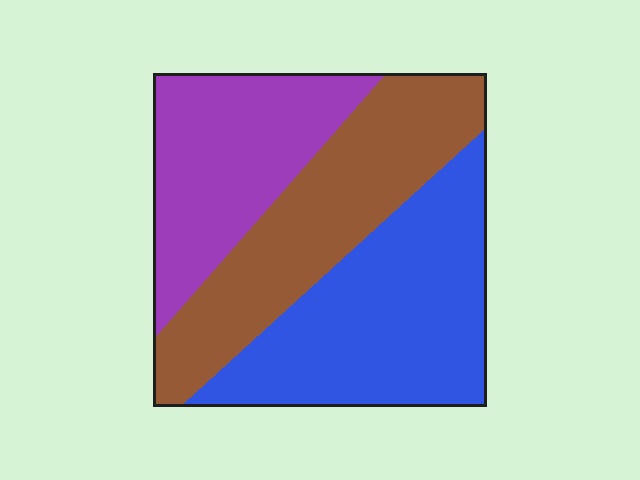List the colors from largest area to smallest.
From largest to smallest: blue, brown, purple.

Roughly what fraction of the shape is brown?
Brown covers 34% of the shape.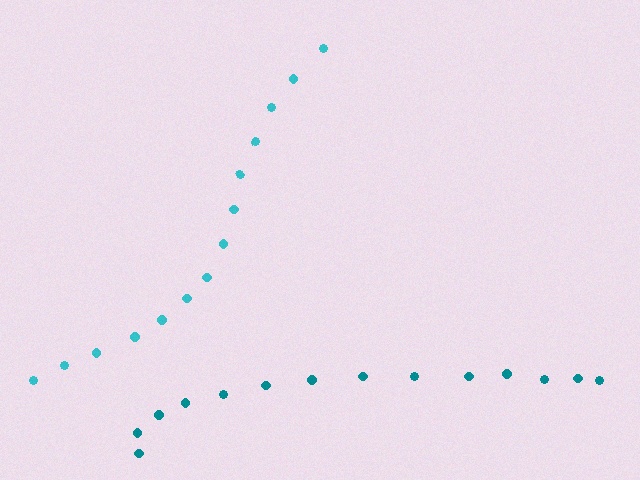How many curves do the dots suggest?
There are 2 distinct paths.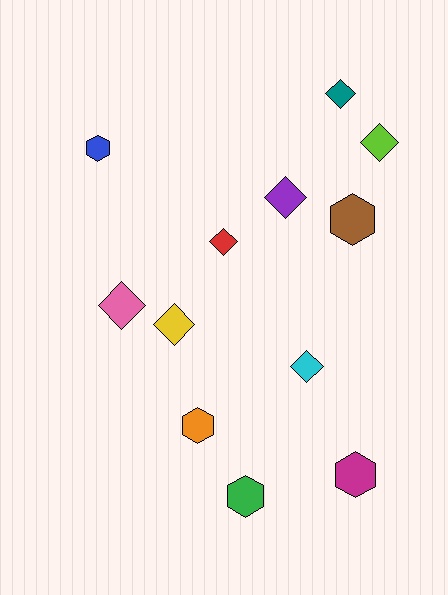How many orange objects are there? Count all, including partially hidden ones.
There is 1 orange object.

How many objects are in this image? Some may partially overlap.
There are 12 objects.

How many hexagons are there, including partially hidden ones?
There are 5 hexagons.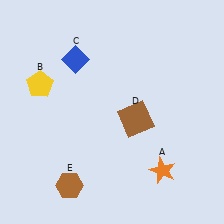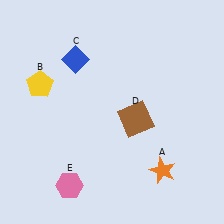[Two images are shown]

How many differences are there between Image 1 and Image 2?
There is 1 difference between the two images.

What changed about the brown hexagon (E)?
In Image 1, E is brown. In Image 2, it changed to pink.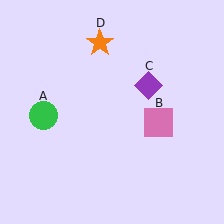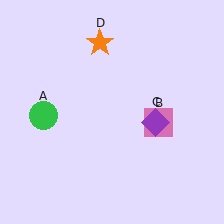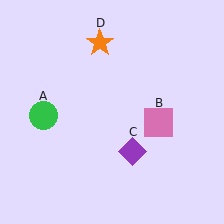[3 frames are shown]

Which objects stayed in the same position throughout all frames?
Green circle (object A) and pink square (object B) and orange star (object D) remained stationary.